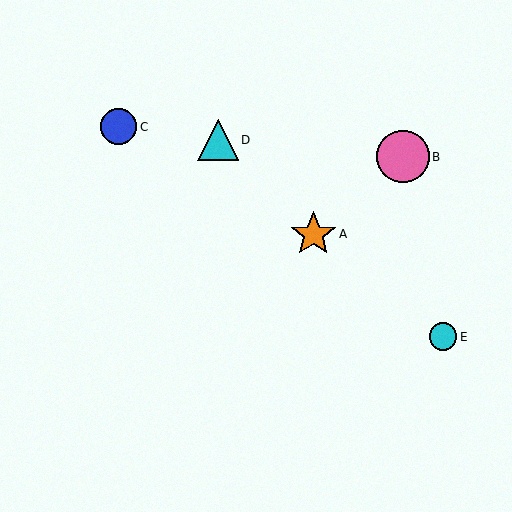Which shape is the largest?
The pink circle (labeled B) is the largest.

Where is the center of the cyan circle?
The center of the cyan circle is at (443, 337).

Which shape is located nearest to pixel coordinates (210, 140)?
The cyan triangle (labeled D) at (218, 140) is nearest to that location.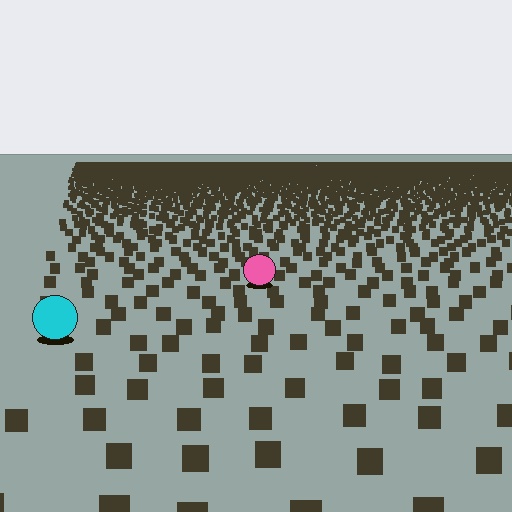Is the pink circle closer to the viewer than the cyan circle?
No. The cyan circle is closer — you can tell from the texture gradient: the ground texture is coarser near it.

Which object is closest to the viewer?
The cyan circle is closest. The texture marks near it are larger and more spread out.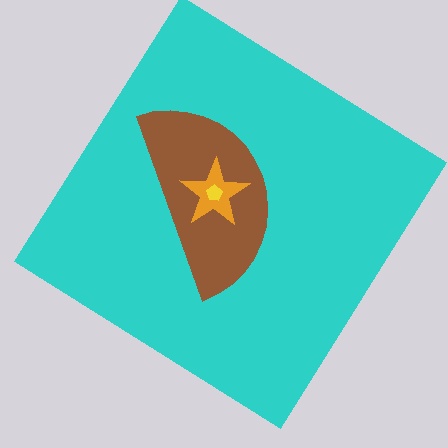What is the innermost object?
The yellow pentagon.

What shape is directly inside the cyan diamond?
The brown semicircle.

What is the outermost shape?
The cyan diamond.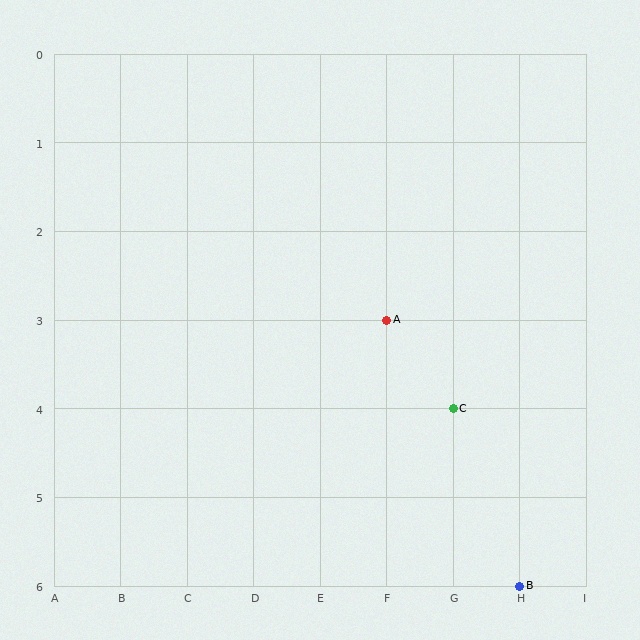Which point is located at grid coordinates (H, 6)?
Point B is at (H, 6).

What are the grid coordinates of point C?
Point C is at grid coordinates (G, 4).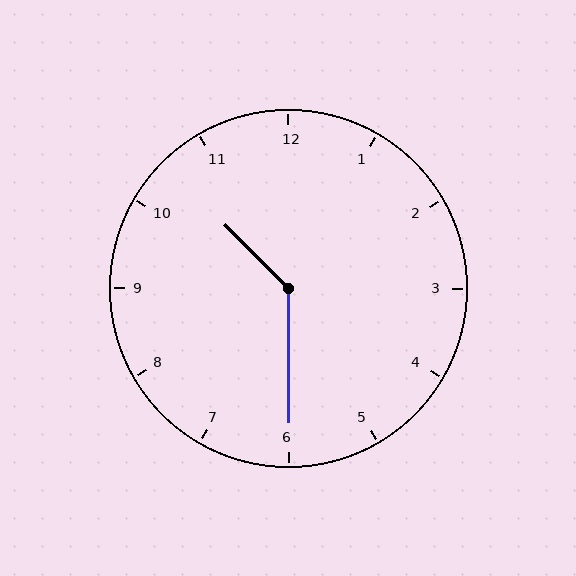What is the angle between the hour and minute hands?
Approximately 135 degrees.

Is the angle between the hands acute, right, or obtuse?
It is obtuse.